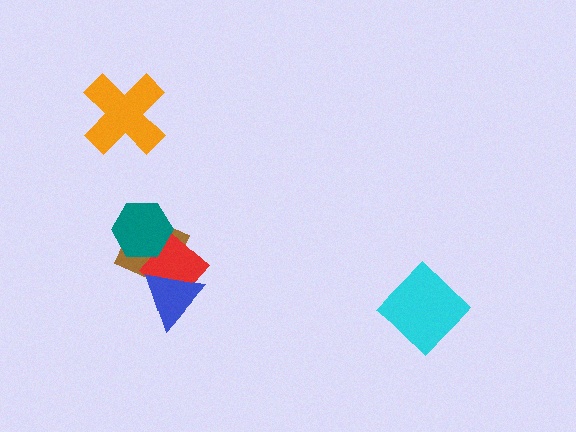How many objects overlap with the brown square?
3 objects overlap with the brown square.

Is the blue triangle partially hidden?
No, no other shape covers it.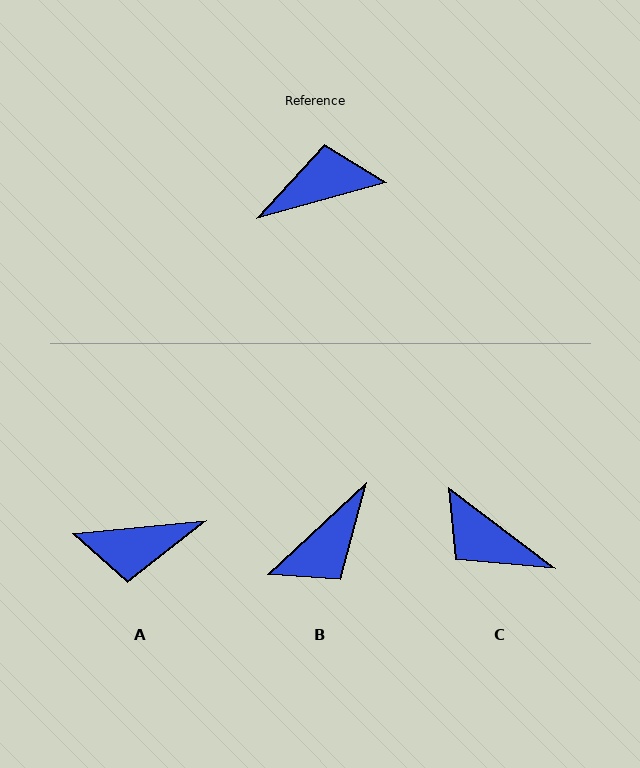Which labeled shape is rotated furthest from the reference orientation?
A, about 170 degrees away.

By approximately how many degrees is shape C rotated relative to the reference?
Approximately 128 degrees counter-clockwise.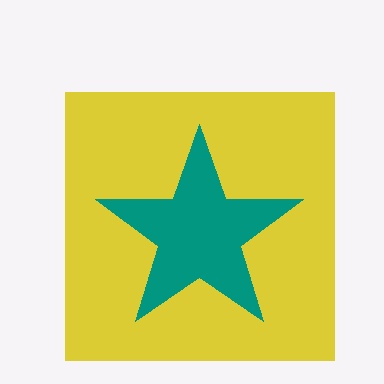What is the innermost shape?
The teal star.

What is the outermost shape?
The yellow square.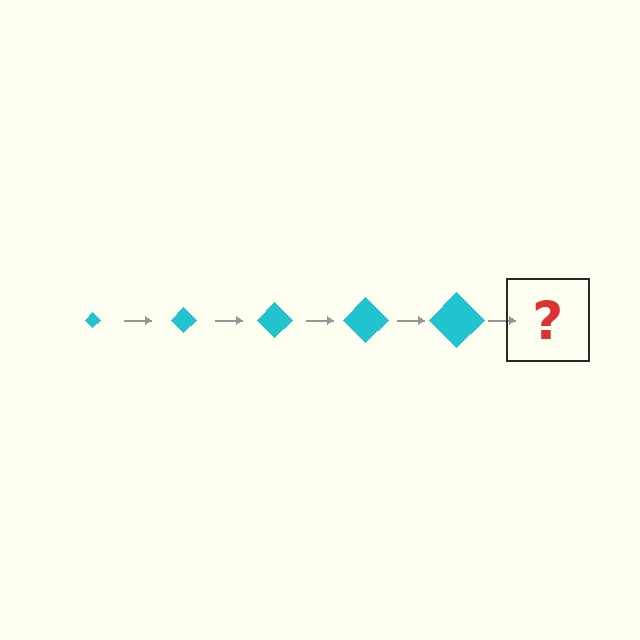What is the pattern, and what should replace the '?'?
The pattern is that the diamond gets progressively larger each step. The '?' should be a cyan diamond, larger than the previous one.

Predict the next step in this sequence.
The next step is a cyan diamond, larger than the previous one.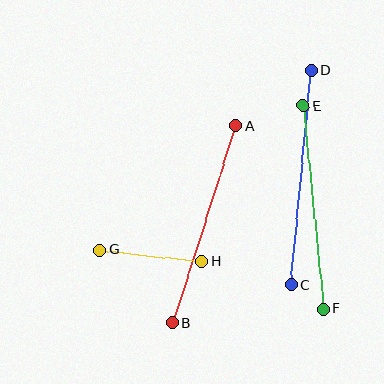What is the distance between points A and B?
The distance is approximately 207 pixels.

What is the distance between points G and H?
The distance is approximately 103 pixels.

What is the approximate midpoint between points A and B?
The midpoint is at approximately (204, 225) pixels.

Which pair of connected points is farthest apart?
Points C and D are farthest apart.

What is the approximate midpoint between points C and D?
The midpoint is at approximately (301, 177) pixels.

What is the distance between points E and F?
The distance is approximately 204 pixels.